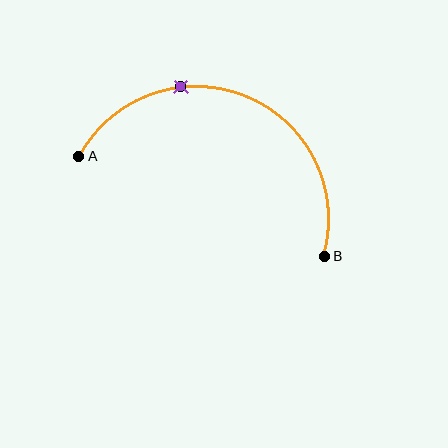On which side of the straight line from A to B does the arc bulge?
The arc bulges above the straight line connecting A and B.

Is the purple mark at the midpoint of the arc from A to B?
No. The purple mark lies on the arc but is closer to endpoint A. The arc midpoint would be at the point on the curve equidistant along the arc from both A and B.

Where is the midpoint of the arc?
The arc midpoint is the point on the curve farthest from the straight line joining A and B. It sits above that line.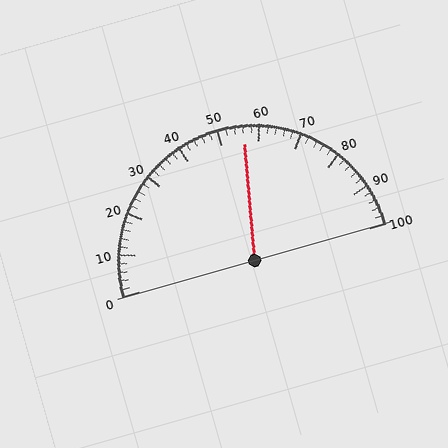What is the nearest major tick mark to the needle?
The nearest major tick mark is 60.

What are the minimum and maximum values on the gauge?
The gauge ranges from 0 to 100.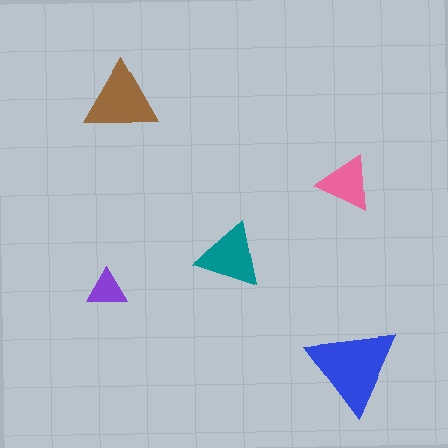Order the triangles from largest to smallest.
the blue one, the brown one, the teal one, the pink one, the purple one.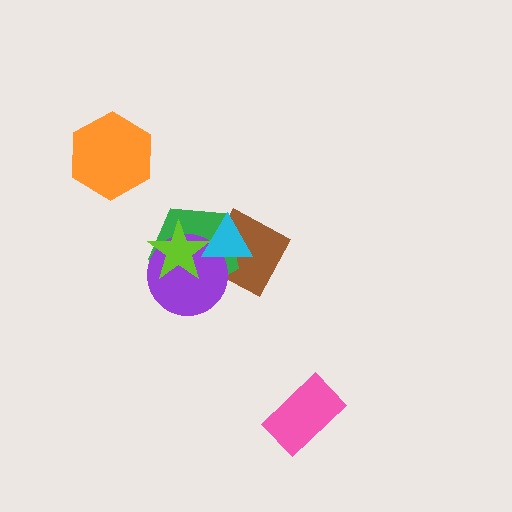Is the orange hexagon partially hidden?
No, no other shape covers it.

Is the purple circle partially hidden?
Yes, it is partially covered by another shape.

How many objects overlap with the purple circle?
4 objects overlap with the purple circle.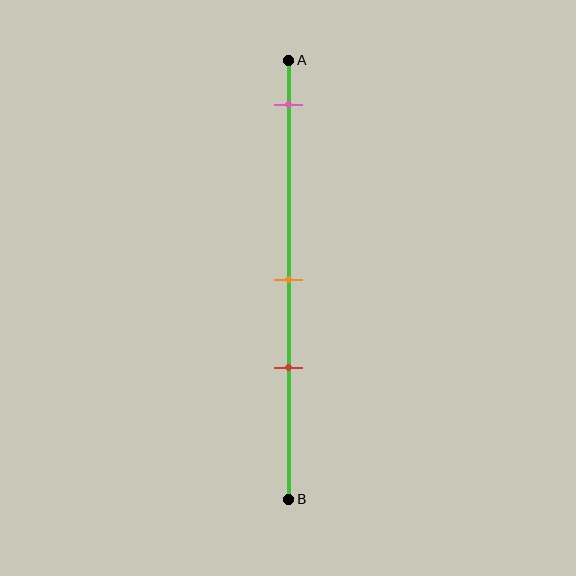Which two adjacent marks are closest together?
The orange and red marks are the closest adjacent pair.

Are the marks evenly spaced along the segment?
No, the marks are not evenly spaced.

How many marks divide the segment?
There are 3 marks dividing the segment.